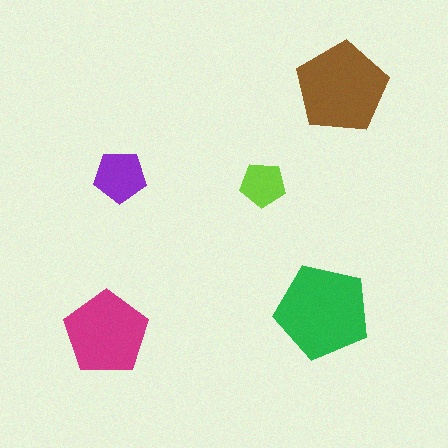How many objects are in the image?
There are 5 objects in the image.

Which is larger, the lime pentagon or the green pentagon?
The green one.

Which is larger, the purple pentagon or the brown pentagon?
The brown one.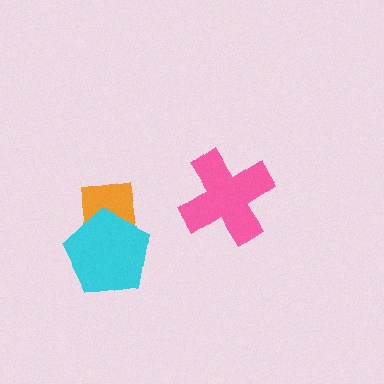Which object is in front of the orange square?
The cyan pentagon is in front of the orange square.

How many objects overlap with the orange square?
1 object overlaps with the orange square.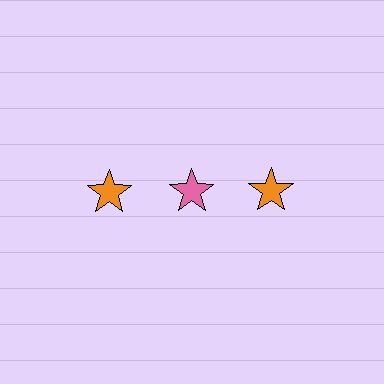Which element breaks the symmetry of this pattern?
The pink star in the top row, second from left column breaks the symmetry. All other shapes are orange stars.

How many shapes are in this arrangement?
There are 3 shapes arranged in a grid pattern.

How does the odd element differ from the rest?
It has a different color: pink instead of orange.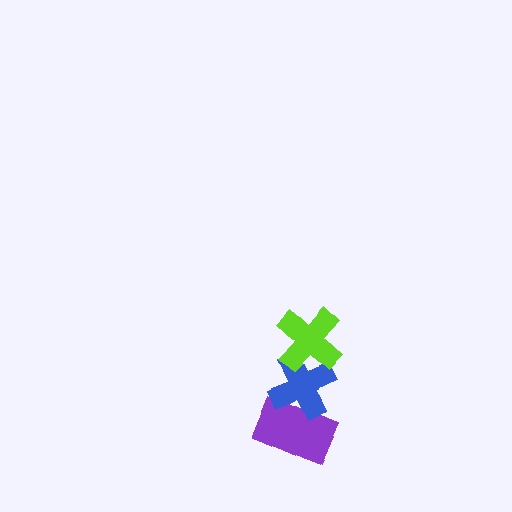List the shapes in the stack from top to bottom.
From top to bottom: the lime cross, the blue cross, the purple rectangle.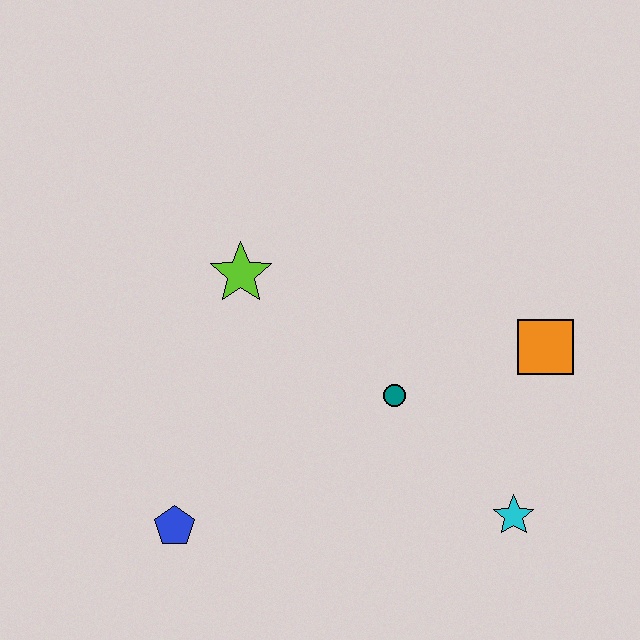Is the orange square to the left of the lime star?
No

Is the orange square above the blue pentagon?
Yes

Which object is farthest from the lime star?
The cyan star is farthest from the lime star.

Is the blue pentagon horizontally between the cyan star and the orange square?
No